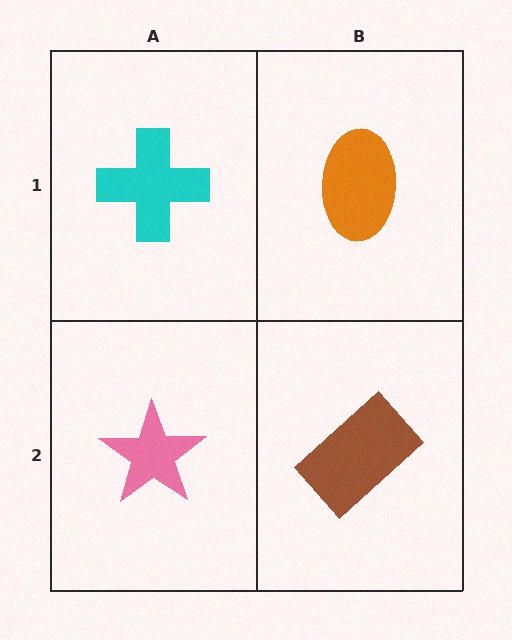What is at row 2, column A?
A pink star.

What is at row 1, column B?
An orange ellipse.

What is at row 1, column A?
A cyan cross.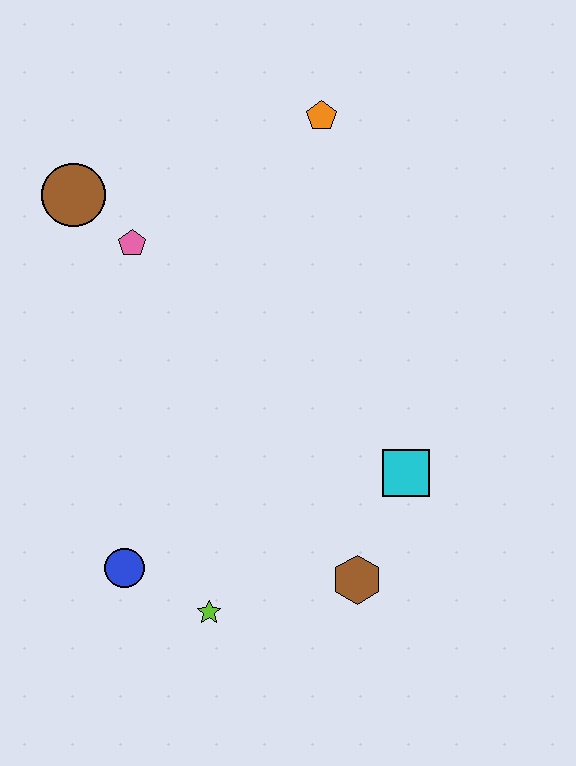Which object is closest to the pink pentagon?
The brown circle is closest to the pink pentagon.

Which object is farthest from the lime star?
The orange pentagon is farthest from the lime star.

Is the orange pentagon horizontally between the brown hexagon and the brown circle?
Yes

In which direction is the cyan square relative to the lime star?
The cyan square is to the right of the lime star.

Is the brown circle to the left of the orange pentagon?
Yes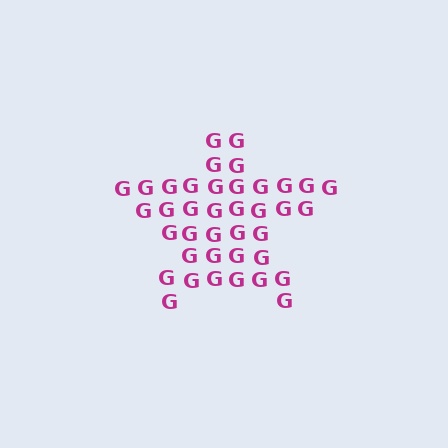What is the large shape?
The large shape is a star.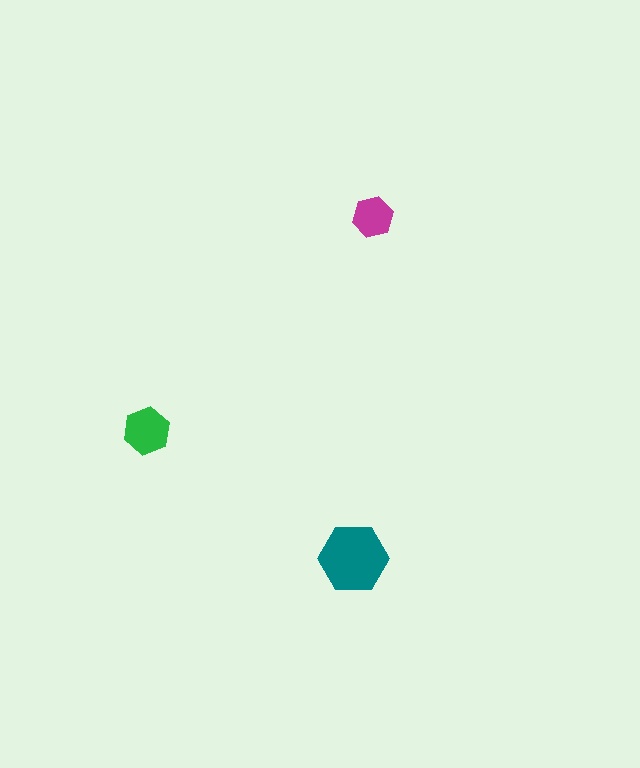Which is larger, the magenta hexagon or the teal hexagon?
The teal one.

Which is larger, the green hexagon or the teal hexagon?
The teal one.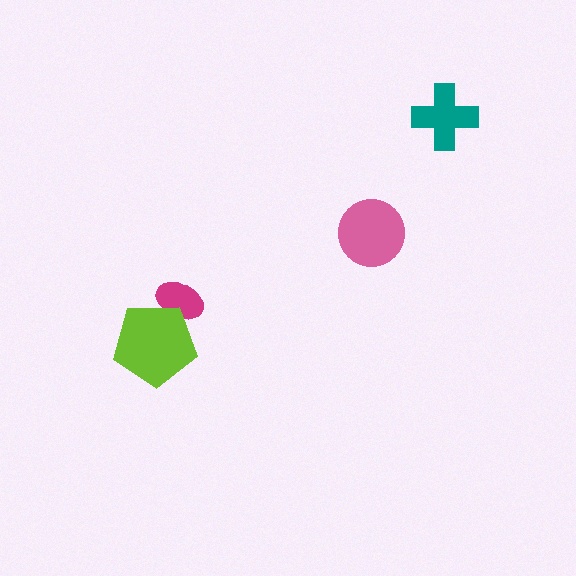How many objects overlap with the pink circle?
0 objects overlap with the pink circle.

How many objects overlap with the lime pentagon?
1 object overlaps with the lime pentagon.